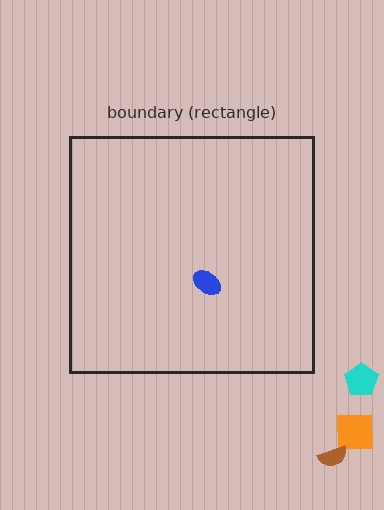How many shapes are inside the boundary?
1 inside, 3 outside.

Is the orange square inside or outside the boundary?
Outside.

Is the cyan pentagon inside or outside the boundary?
Outside.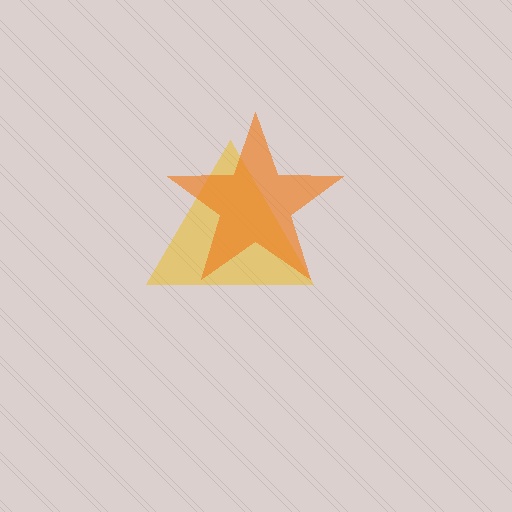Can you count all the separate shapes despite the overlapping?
Yes, there are 2 separate shapes.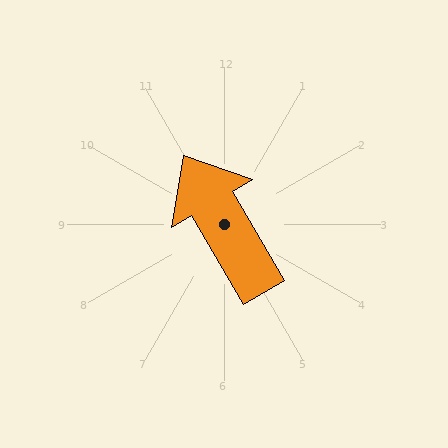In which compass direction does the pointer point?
Northwest.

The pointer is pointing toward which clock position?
Roughly 11 o'clock.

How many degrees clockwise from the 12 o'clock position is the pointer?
Approximately 329 degrees.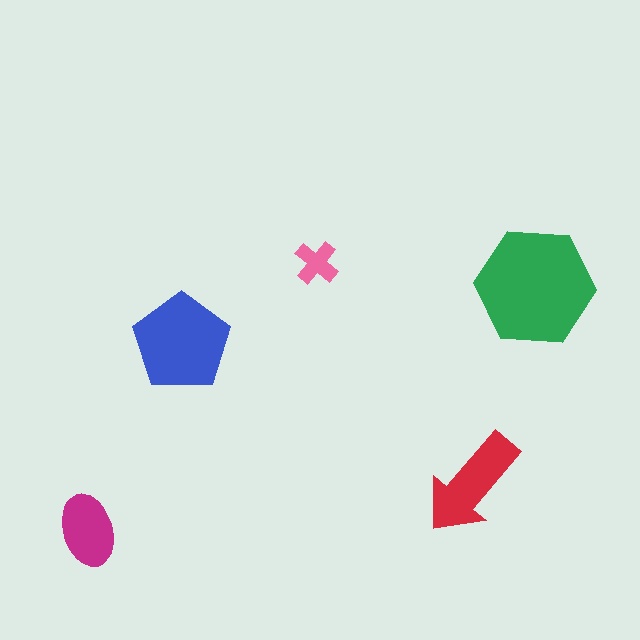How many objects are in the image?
There are 5 objects in the image.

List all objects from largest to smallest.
The green hexagon, the blue pentagon, the red arrow, the magenta ellipse, the pink cross.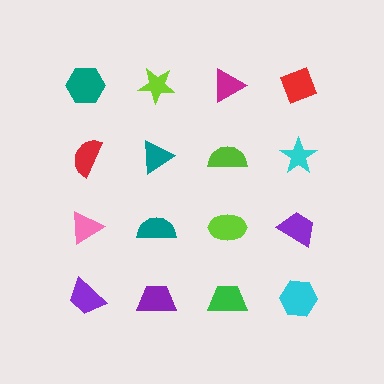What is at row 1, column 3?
A magenta triangle.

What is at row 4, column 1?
A purple trapezoid.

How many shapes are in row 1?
4 shapes.